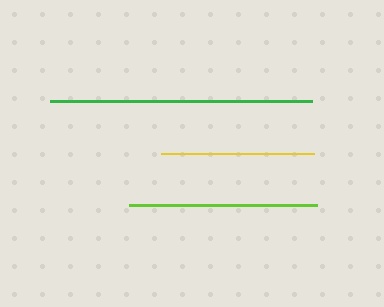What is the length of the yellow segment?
The yellow segment is approximately 154 pixels long.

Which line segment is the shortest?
The yellow line is the shortest at approximately 154 pixels.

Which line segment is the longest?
The green line is the longest at approximately 262 pixels.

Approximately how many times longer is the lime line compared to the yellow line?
The lime line is approximately 1.2 times the length of the yellow line.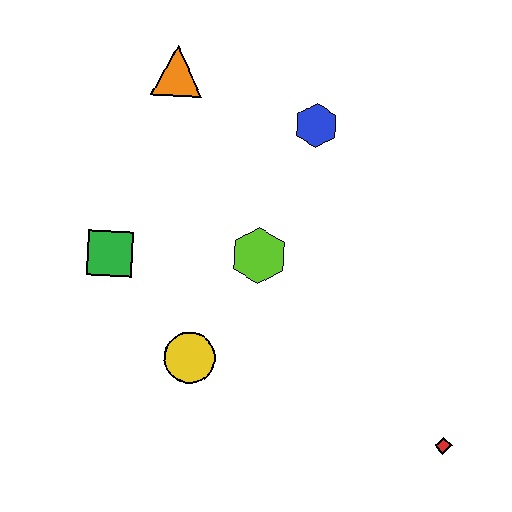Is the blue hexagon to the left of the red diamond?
Yes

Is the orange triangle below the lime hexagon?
No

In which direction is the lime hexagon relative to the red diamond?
The lime hexagon is to the left of the red diamond.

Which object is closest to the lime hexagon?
The yellow circle is closest to the lime hexagon.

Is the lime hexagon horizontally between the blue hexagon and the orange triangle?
Yes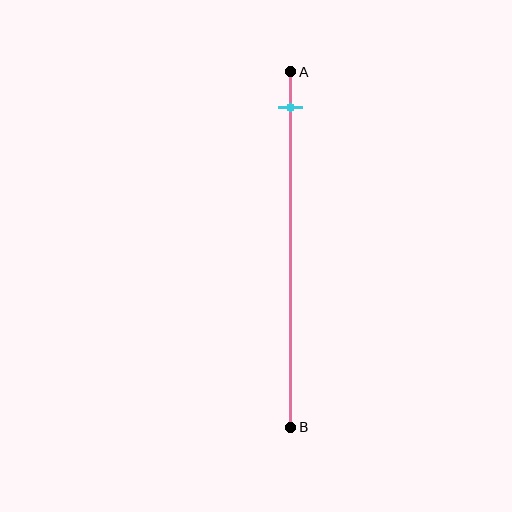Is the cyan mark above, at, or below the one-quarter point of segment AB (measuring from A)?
The cyan mark is above the one-quarter point of segment AB.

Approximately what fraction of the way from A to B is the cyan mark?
The cyan mark is approximately 10% of the way from A to B.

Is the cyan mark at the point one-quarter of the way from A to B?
No, the mark is at about 10% from A, not at the 25% one-quarter point.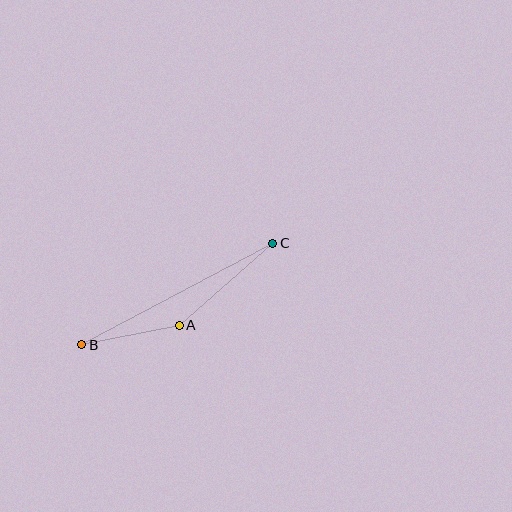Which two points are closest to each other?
Points A and B are closest to each other.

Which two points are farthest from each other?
Points B and C are farthest from each other.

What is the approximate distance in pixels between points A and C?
The distance between A and C is approximately 124 pixels.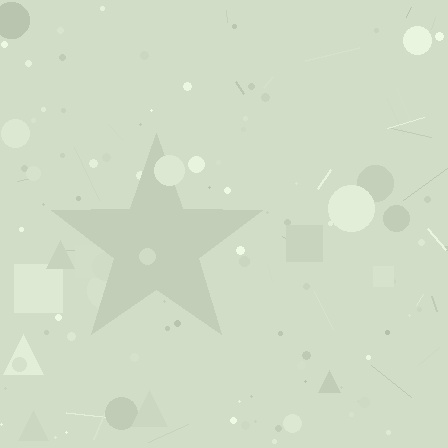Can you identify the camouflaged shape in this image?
The camouflaged shape is a star.